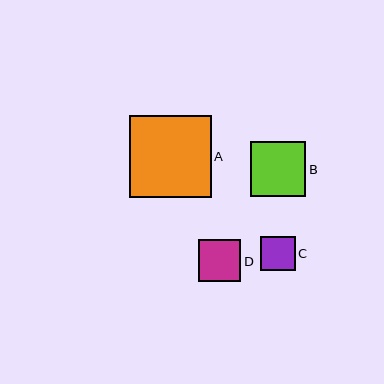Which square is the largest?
Square A is the largest with a size of approximately 82 pixels.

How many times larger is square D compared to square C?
Square D is approximately 1.2 times the size of square C.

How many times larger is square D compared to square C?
Square D is approximately 1.2 times the size of square C.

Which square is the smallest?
Square C is the smallest with a size of approximately 35 pixels.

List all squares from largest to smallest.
From largest to smallest: A, B, D, C.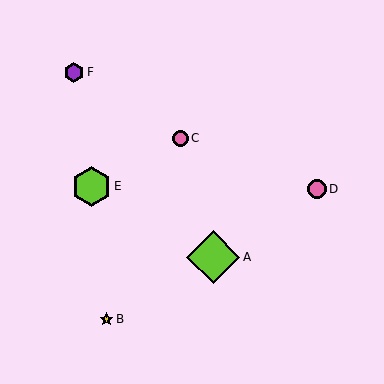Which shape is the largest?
The lime diamond (labeled A) is the largest.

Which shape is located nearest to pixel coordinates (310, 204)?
The pink circle (labeled D) at (317, 189) is nearest to that location.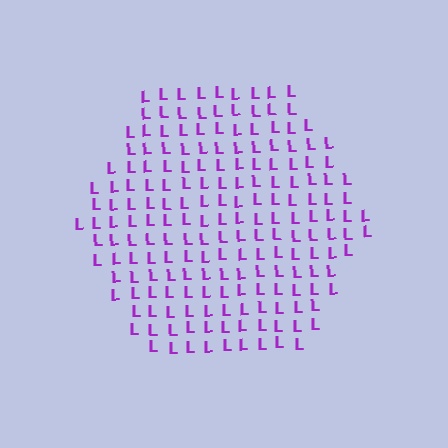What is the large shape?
The large shape is a hexagon.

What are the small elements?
The small elements are letter L's.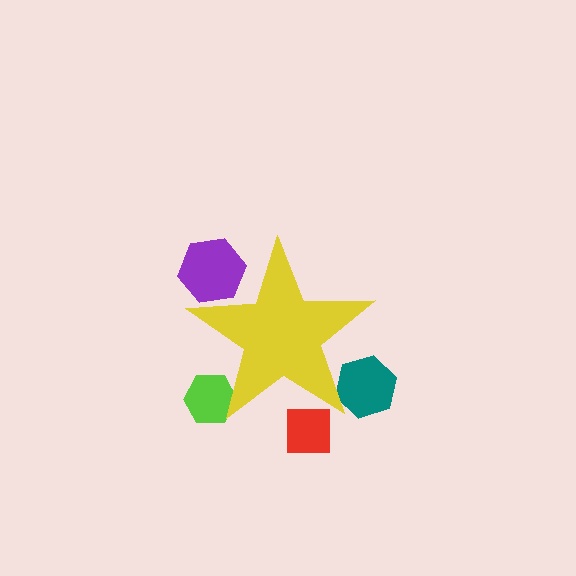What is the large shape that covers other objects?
A yellow star.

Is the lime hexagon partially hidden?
Yes, the lime hexagon is partially hidden behind the yellow star.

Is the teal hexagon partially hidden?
Yes, the teal hexagon is partially hidden behind the yellow star.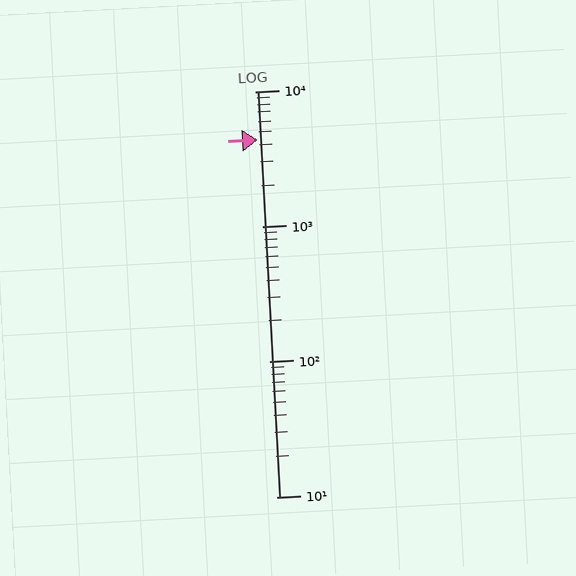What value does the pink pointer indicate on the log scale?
The pointer indicates approximately 4400.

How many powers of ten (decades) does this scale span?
The scale spans 3 decades, from 10 to 10000.